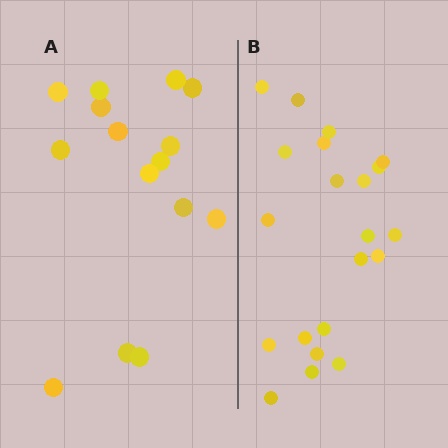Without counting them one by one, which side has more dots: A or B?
Region B (the right region) has more dots.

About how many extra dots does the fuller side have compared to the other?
Region B has about 6 more dots than region A.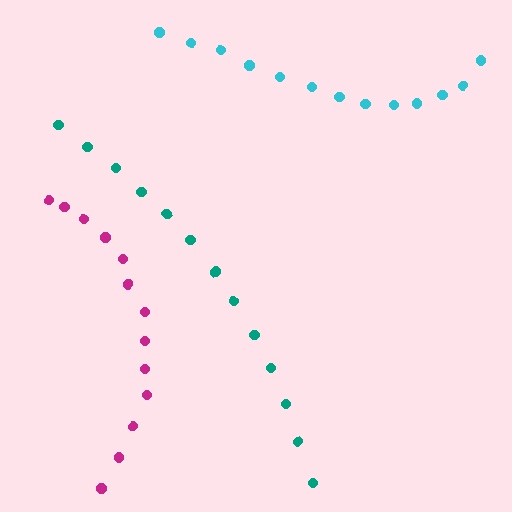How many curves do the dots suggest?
There are 3 distinct paths.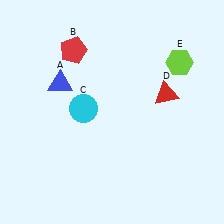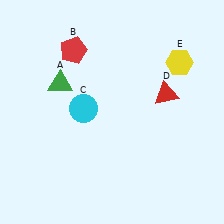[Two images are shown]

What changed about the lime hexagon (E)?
In Image 1, E is lime. In Image 2, it changed to yellow.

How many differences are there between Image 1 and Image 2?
There are 2 differences between the two images.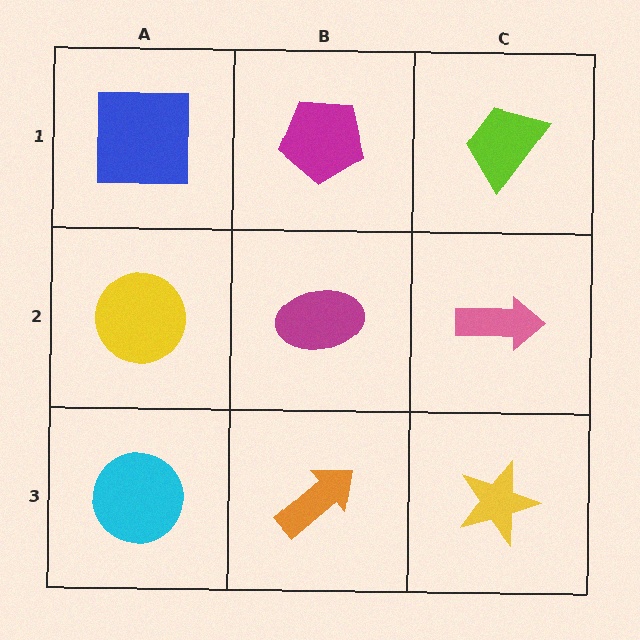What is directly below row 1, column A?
A yellow circle.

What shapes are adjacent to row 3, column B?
A magenta ellipse (row 2, column B), a cyan circle (row 3, column A), a yellow star (row 3, column C).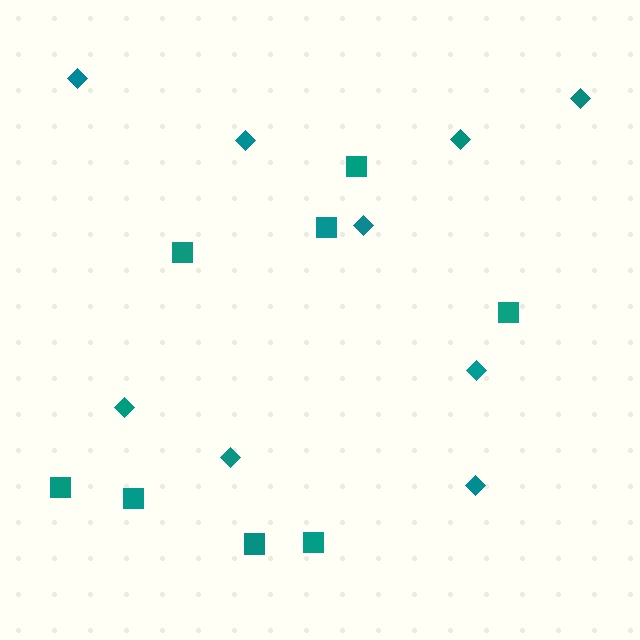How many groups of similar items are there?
There are 2 groups: one group of diamonds (9) and one group of squares (8).